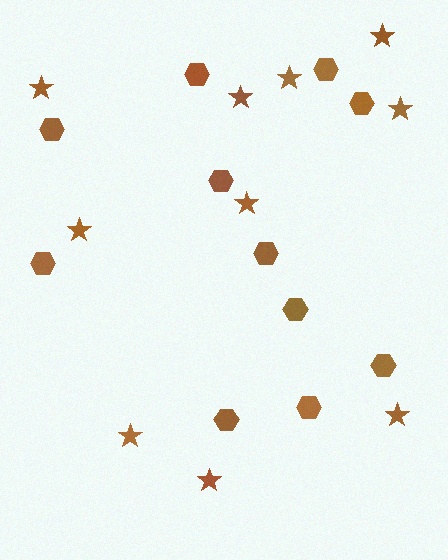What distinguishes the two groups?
There are 2 groups: one group of stars (10) and one group of hexagons (11).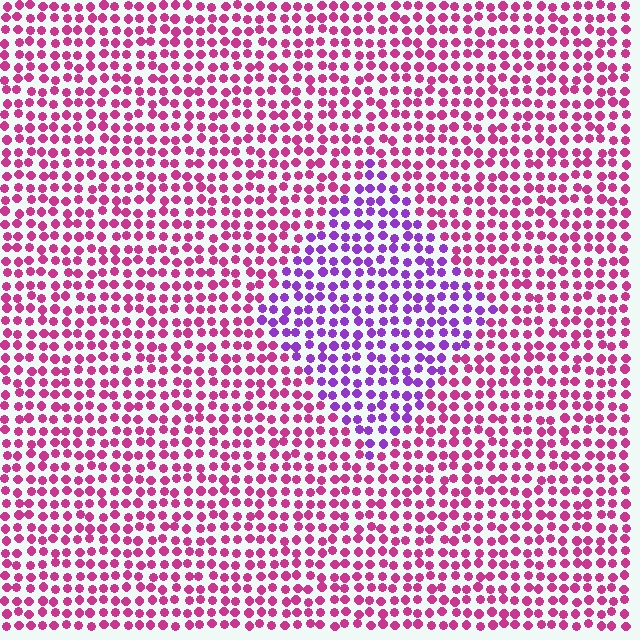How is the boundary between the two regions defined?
The boundary is defined purely by a slight shift in hue (about 46 degrees). Spacing, size, and orientation are identical on both sides.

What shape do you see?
I see a diamond.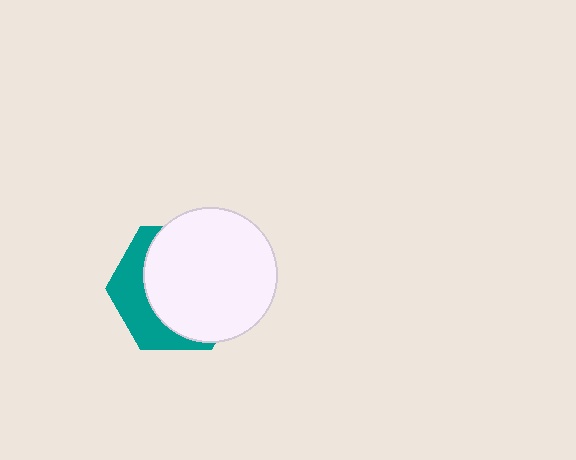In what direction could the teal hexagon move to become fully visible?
The teal hexagon could move toward the lower-left. That would shift it out from behind the white circle entirely.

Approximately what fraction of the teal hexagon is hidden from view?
Roughly 68% of the teal hexagon is hidden behind the white circle.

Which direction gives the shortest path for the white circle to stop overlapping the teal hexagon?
Moving toward the upper-right gives the shortest separation.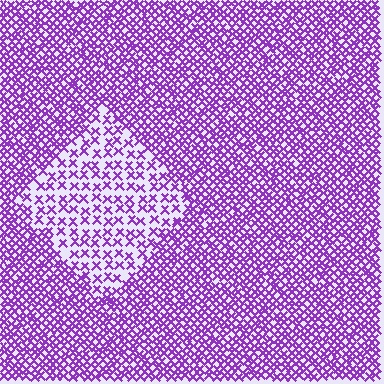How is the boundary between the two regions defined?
The boundary is defined by a change in element density (approximately 2.2x ratio). All elements are the same color, size, and shape.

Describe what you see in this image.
The image contains small purple elements arranged at two different densities. A diamond-shaped region is visible where the elements are less densely packed than the surrounding area.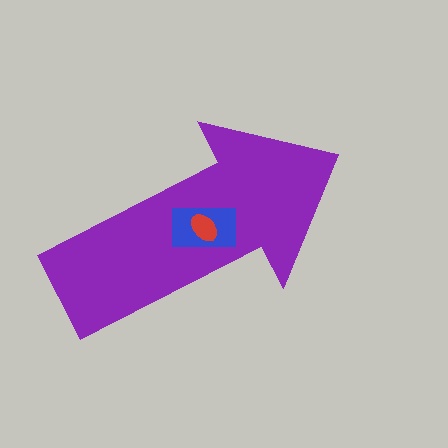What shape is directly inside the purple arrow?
The blue rectangle.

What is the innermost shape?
The red ellipse.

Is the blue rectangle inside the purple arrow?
Yes.